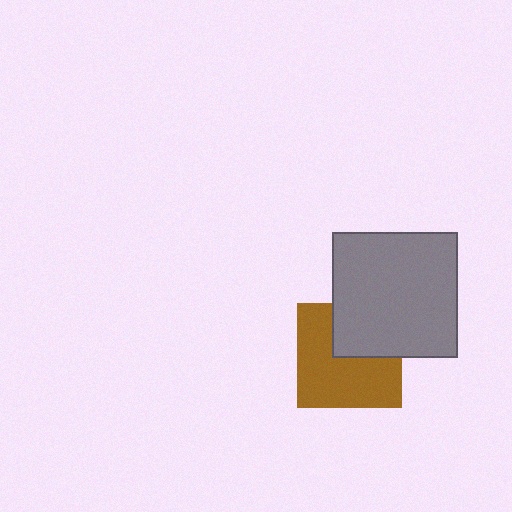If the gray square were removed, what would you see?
You would see the complete brown square.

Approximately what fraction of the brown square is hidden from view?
Roughly 35% of the brown square is hidden behind the gray square.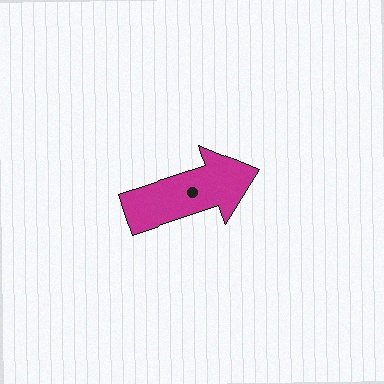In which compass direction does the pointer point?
East.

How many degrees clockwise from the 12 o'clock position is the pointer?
Approximately 72 degrees.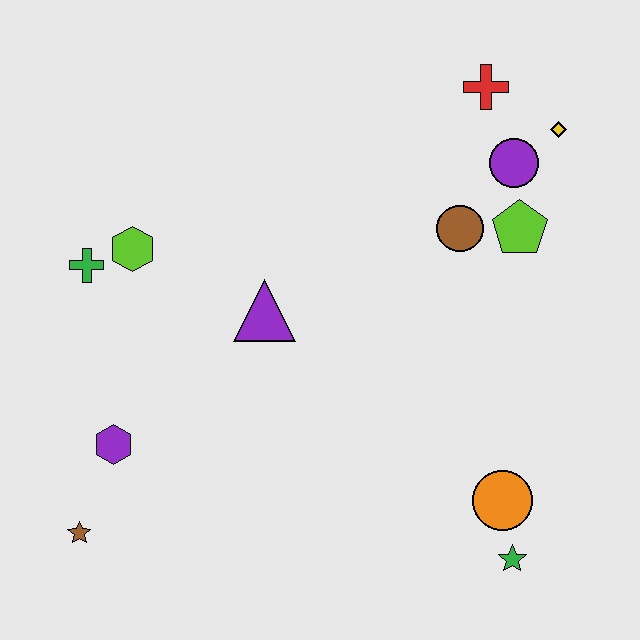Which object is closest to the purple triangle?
The lime hexagon is closest to the purple triangle.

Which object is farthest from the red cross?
The brown star is farthest from the red cross.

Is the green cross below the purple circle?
Yes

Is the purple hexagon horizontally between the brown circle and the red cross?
No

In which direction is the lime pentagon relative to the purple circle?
The lime pentagon is below the purple circle.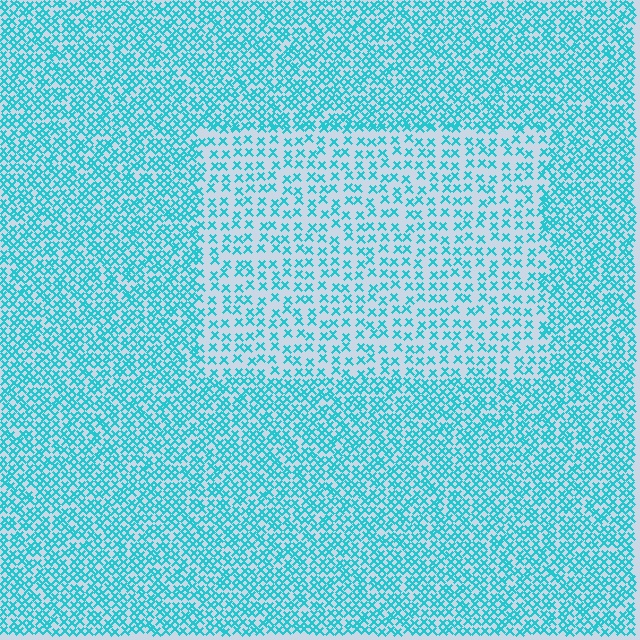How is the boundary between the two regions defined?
The boundary is defined by a change in element density (approximately 2.0x ratio). All elements are the same color, size, and shape.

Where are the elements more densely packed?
The elements are more densely packed outside the rectangle boundary.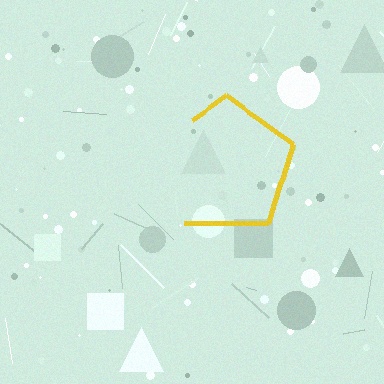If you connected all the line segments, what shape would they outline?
They would outline a pentagon.